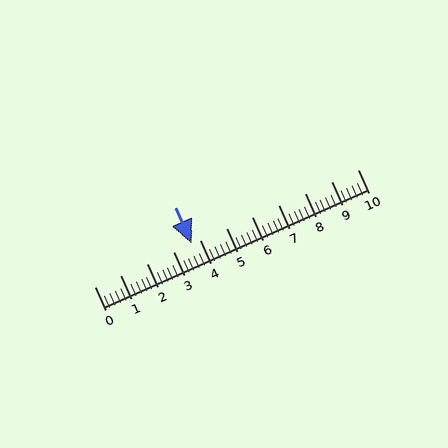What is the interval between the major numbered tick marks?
The major tick marks are spaced 1 units apart.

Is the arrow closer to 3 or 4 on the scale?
The arrow is closer to 4.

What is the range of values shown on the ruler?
The ruler shows values from 0 to 10.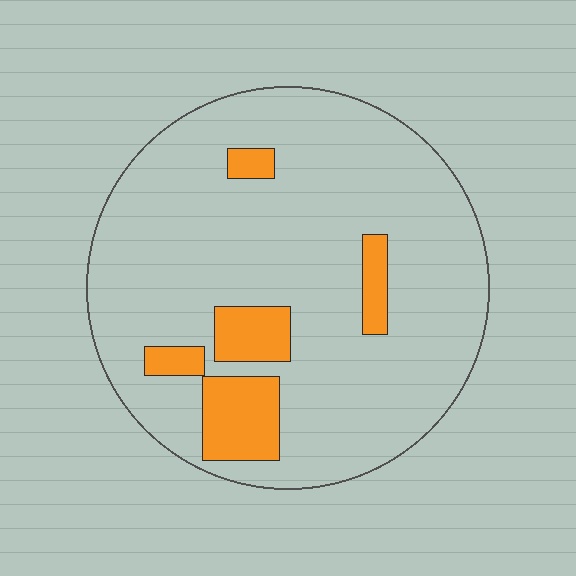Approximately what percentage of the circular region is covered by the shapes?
Approximately 15%.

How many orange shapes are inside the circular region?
5.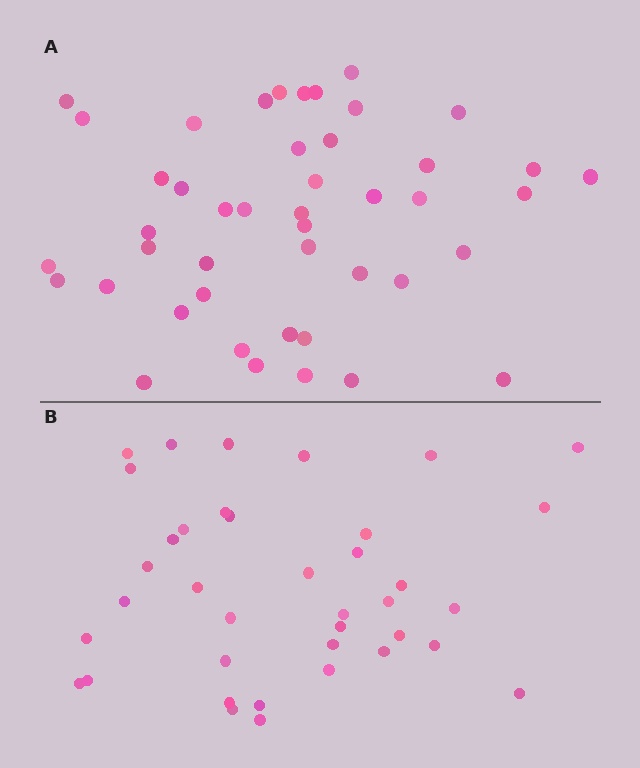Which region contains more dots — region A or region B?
Region A (the top region) has more dots.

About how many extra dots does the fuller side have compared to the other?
Region A has roughly 8 or so more dots than region B.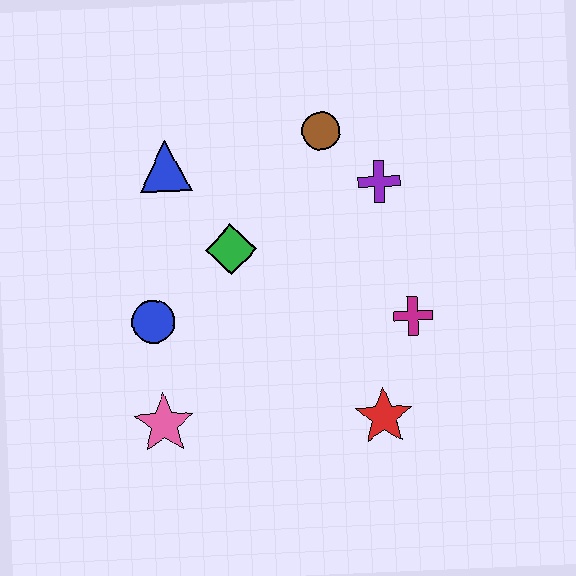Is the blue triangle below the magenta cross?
No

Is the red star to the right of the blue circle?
Yes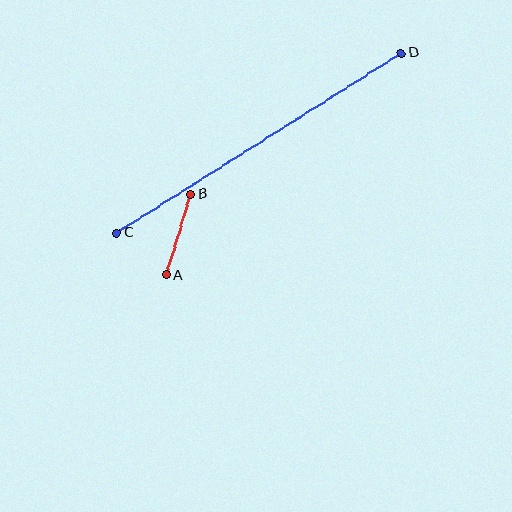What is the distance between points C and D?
The distance is approximately 336 pixels.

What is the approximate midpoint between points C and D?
The midpoint is at approximately (259, 143) pixels.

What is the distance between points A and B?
The distance is approximately 84 pixels.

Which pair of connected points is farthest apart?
Points C and D are farthest apart.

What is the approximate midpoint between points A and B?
The midpoint is at approximately (178, 235) pixels.